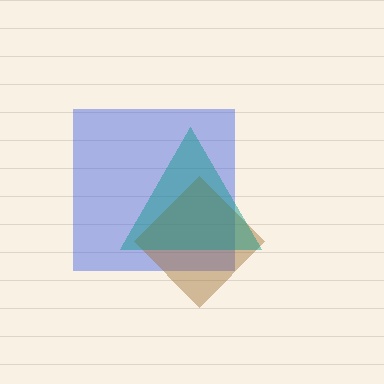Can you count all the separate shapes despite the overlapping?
Yes, there are 3 separate shapes.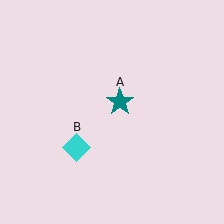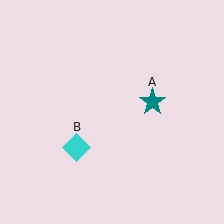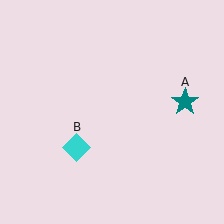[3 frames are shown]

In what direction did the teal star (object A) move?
The teal star (object A) moved right.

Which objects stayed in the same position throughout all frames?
Cyan diamond (object B) remained stationary.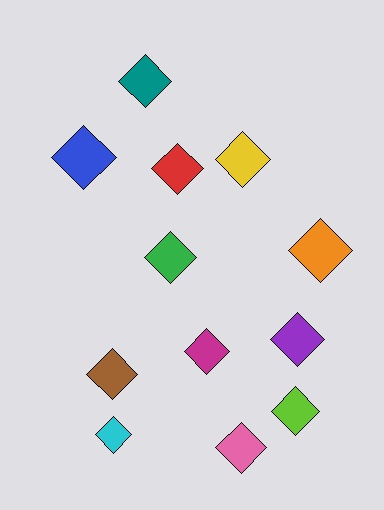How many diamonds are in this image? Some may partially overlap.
There are 12 diamonds.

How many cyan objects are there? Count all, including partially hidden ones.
There is 1 cyan object.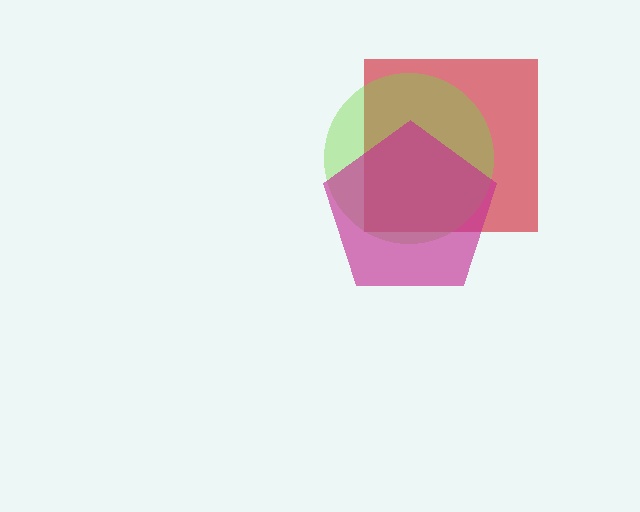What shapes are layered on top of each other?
The layered shapes are: a red square, a lime circle, a magenta pentagon.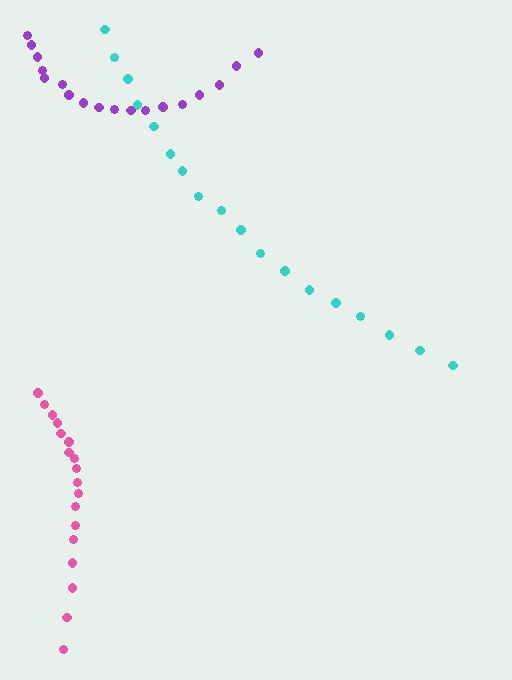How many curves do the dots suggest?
There are 3 distinct paths.